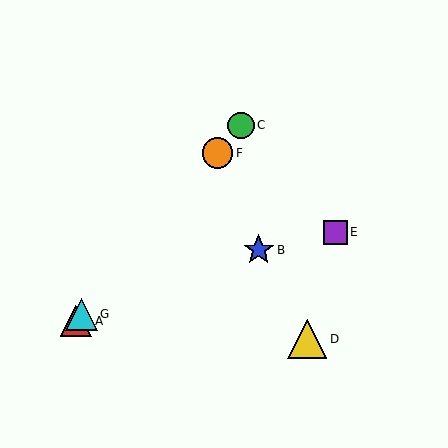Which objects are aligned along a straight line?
Objects A, C, F, G are aligned along a straight line.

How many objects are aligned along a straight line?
4 objects (A, C, F, G) are aligned along a straight line.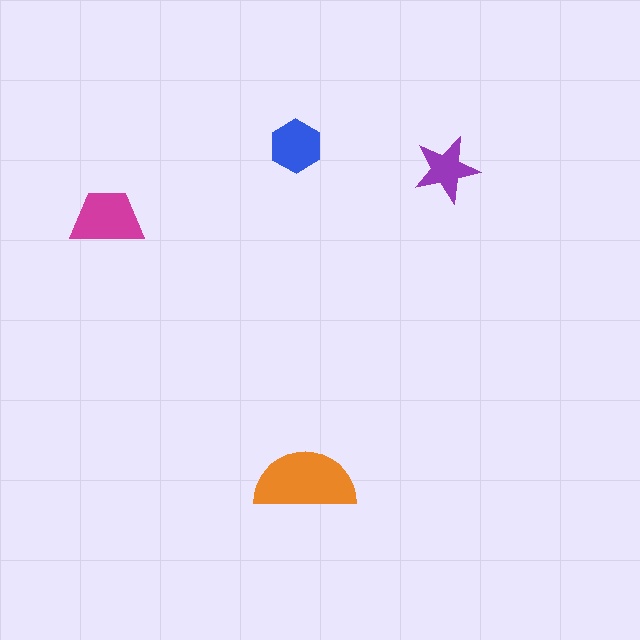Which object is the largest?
The orange semicircle.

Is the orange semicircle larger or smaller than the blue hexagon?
Larger.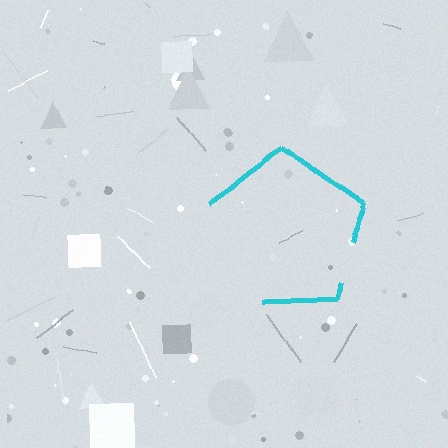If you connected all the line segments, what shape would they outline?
They would outline a pentagon.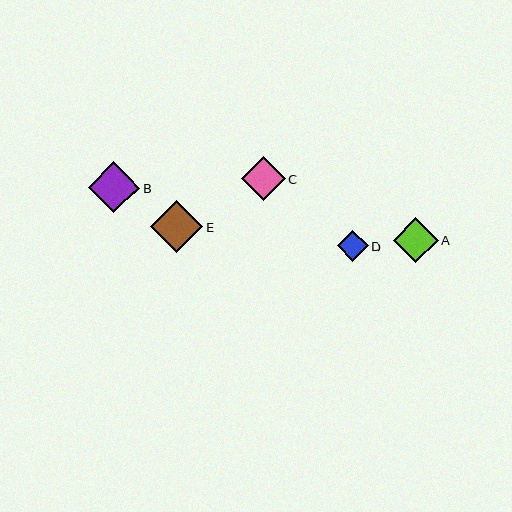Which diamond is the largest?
Diamond E is the largest with a size of approximately 52 pixels.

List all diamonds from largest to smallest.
From largest to smallest: E, B, A, C, D.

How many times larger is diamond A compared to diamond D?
Diamond A is approximately 1.5 times the size of diamond D.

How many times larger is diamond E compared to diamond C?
Diamond E is approximately 1.2 times the size of diamond C.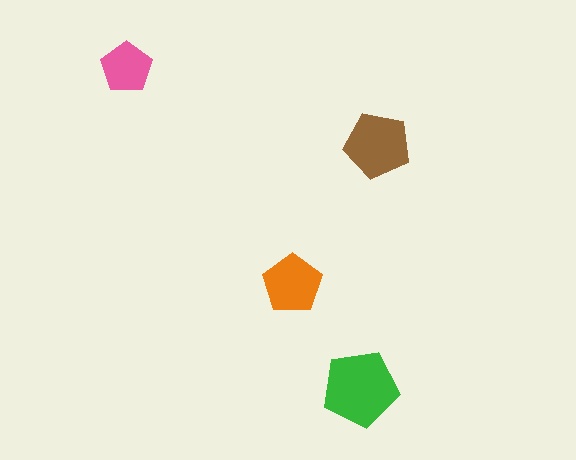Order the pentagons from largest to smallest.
the green one, the brown one, the orange one, the pink one.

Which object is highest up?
The pink pentagon is topmost.